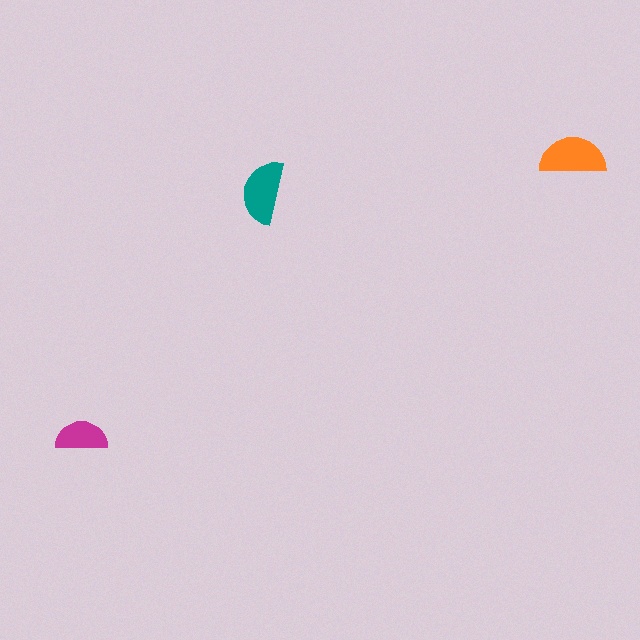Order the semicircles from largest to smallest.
the orange one, the teal one, the magenta one.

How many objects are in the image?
There are 3 objects in the image.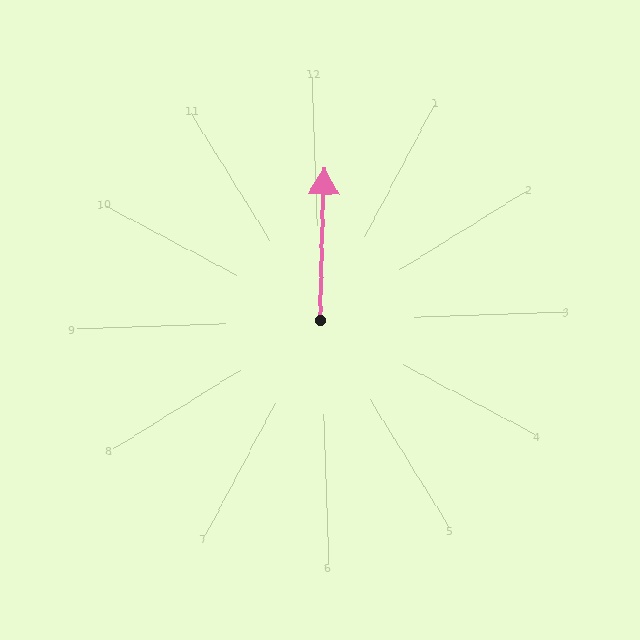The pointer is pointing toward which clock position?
Roughly 12 o'clock.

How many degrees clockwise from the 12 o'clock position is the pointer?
Approximately 4 degrees.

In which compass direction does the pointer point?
North.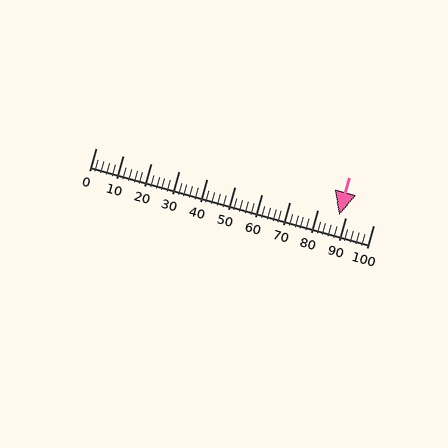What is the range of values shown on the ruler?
The ruler shows values from 0 to 100.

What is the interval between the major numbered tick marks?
The major tick marks are spaced 10 units apart.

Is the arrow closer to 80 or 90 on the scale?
The arrow is closer to 90.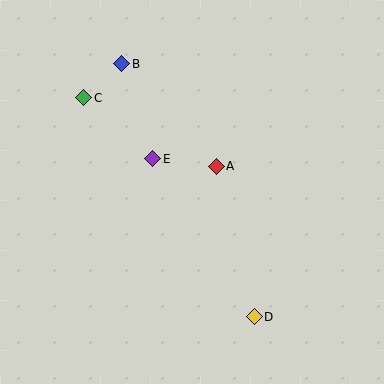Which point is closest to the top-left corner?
Point C is closest to the top-left corner.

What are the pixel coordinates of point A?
Point A is at (216, 166).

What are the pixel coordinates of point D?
Point D is at (254, 317).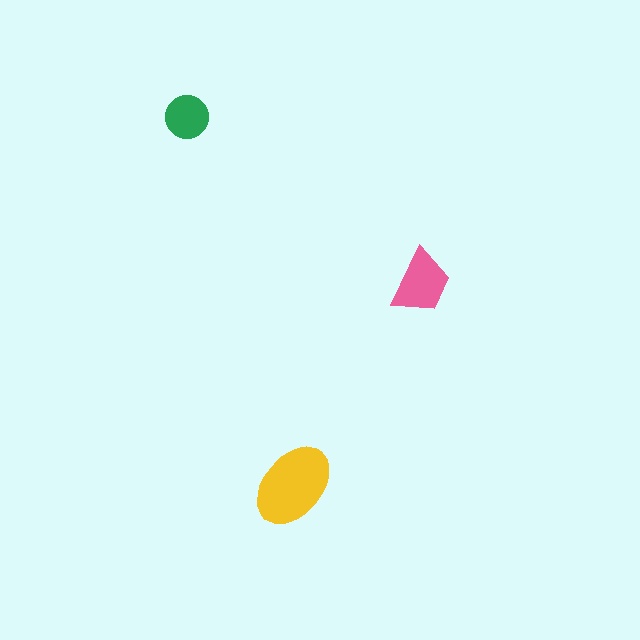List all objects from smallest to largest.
The green circle, the pink trapezoid, the yellow ellipse.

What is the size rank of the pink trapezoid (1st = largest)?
2nd.